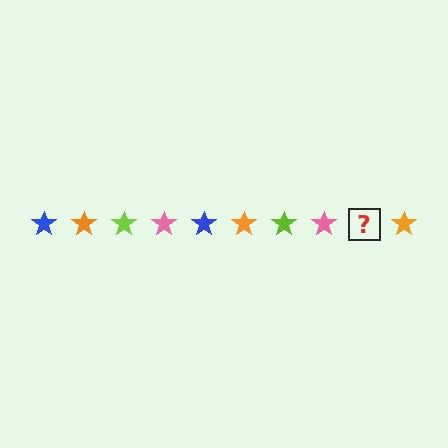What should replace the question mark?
The question mark should be replaced with a blue star.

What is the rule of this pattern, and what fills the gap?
The rule is that the pattern cycles through blue, orange, lime, pink stars. The gap should be filled with a blue star.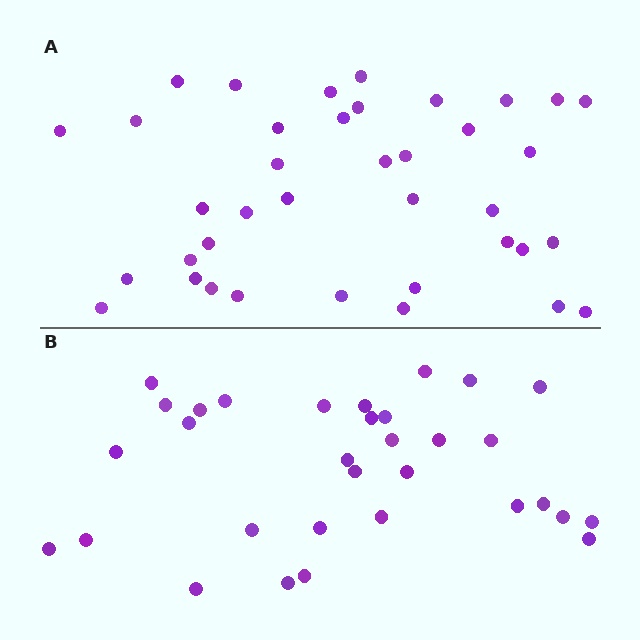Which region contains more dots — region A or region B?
Region A (the top region) has more dots.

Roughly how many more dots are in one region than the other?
Region A has about 6 more dots than region B.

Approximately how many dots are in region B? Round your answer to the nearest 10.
About 30 dots. (The exact count is 32, which rounds to 30.)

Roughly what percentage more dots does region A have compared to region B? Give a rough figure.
About 20% more.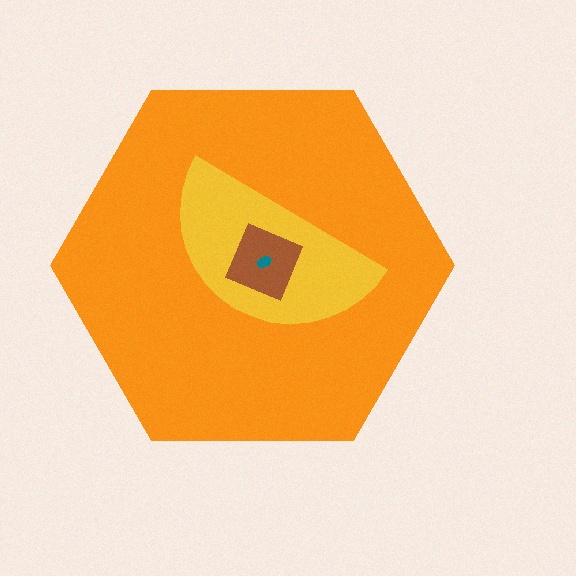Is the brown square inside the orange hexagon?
Yes.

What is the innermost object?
The teal ellipse.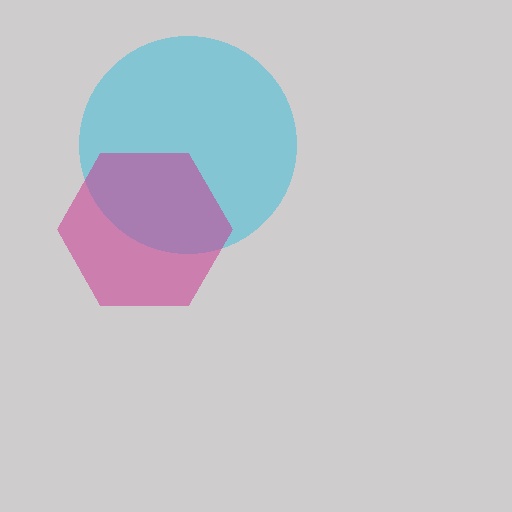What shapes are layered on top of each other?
The layered shapes are: a cyan circle, a magenta hexagon.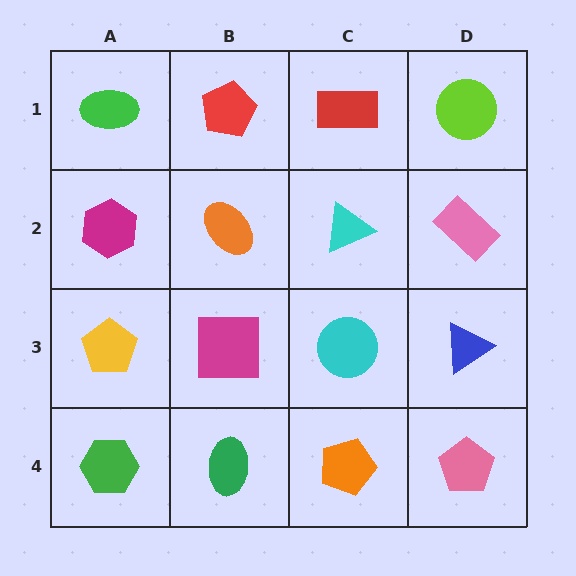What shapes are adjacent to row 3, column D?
A pink rectangle (row 2, column D), a pink pentagon (row 4, column D), a cyan circle (row 3, column C).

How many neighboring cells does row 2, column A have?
3.